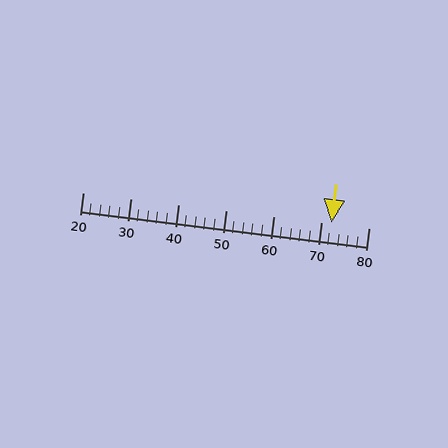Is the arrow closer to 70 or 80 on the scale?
The arrow is closer to 70.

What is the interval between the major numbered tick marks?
The major tick marks are spaced 10 units apart.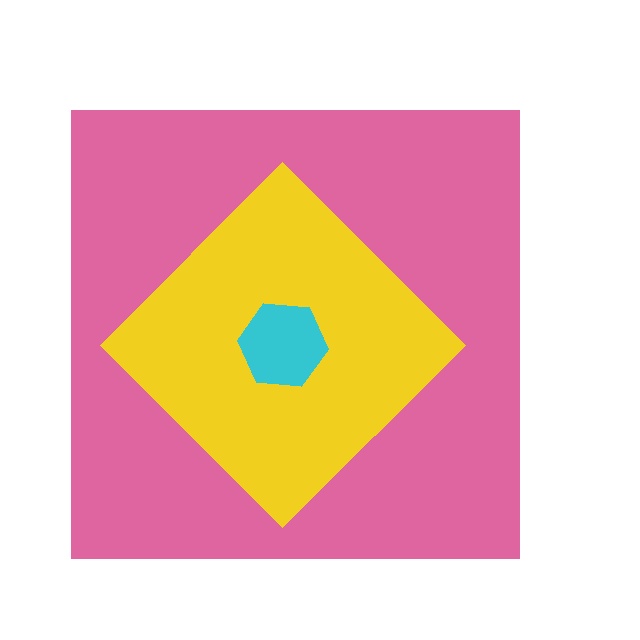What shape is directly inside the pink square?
The yellow diamond.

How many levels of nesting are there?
3.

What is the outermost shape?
The pink square.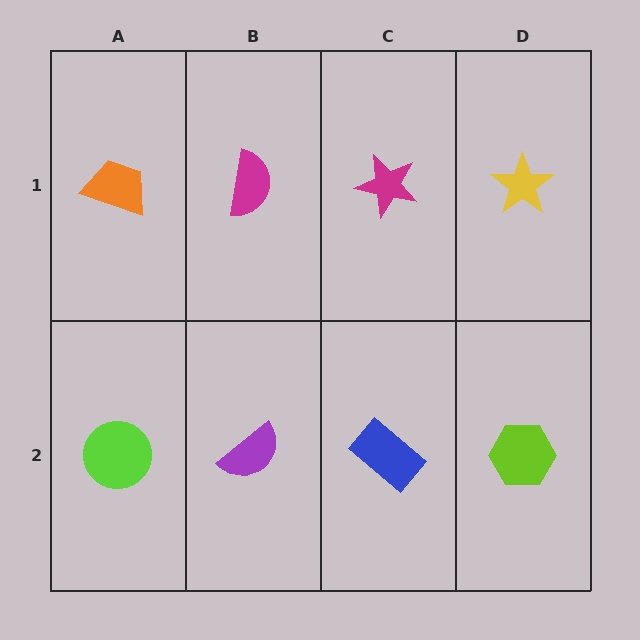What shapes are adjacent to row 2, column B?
A magenta semicircle (row 1, column B), a lime circle (row 2, column A), a blue rectangle (row 2, column C).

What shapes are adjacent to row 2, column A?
An orange trapezoid (row 1, column A), a purple semicircle (row 2, column B).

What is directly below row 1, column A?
A lime circle.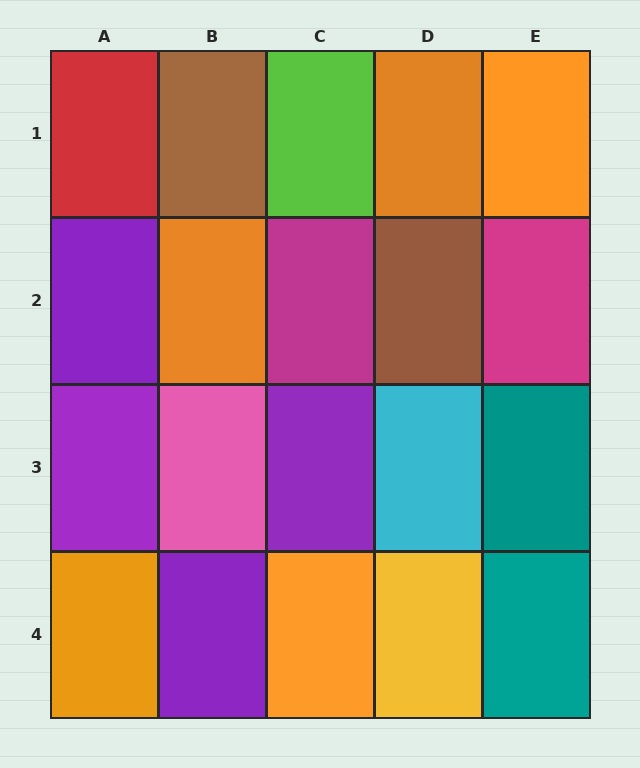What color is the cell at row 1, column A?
Red.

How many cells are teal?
2 cells are teal.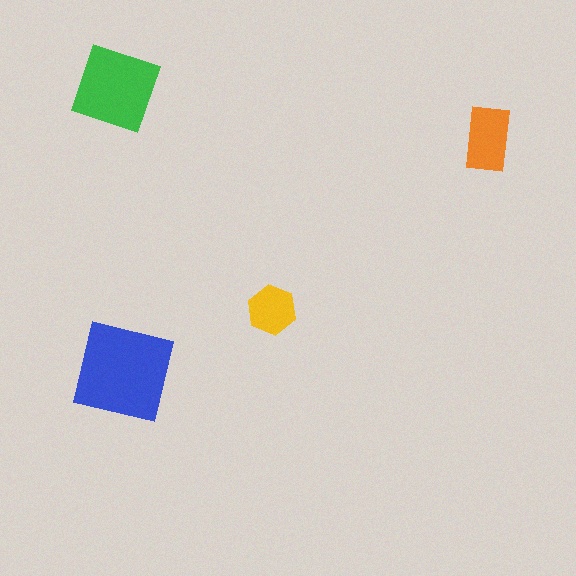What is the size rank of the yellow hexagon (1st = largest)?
4th.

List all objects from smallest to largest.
The yellow hexagon, the orange rectangle, the green square, the blue square.